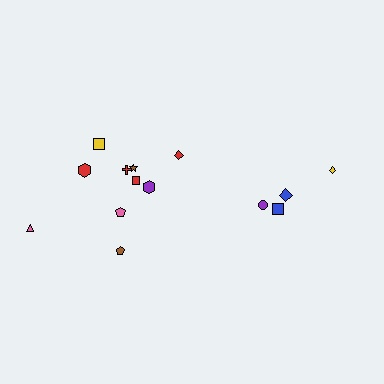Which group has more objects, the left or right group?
The left group.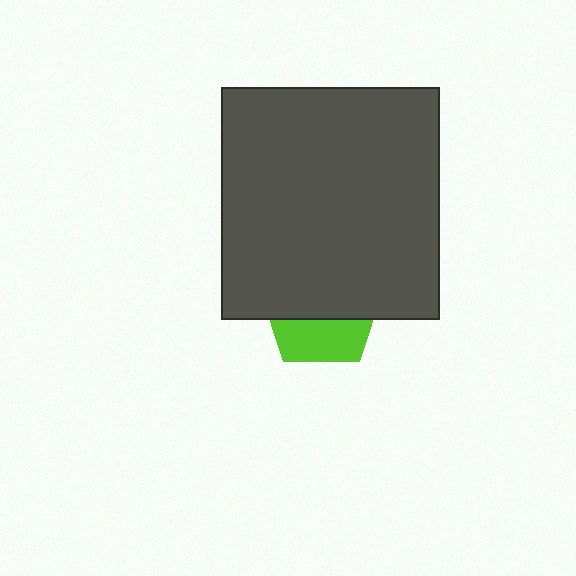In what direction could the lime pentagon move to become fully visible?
The lime pentagon could move down. That would shift it out from behind the dark gray rectangle entirely.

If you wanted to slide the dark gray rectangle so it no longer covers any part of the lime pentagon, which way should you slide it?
Slide it up — that is the most direct way to separate the two shapes.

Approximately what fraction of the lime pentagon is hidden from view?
Roughly 63% of the lime pentagon is hidden behind the dark gray rectangle.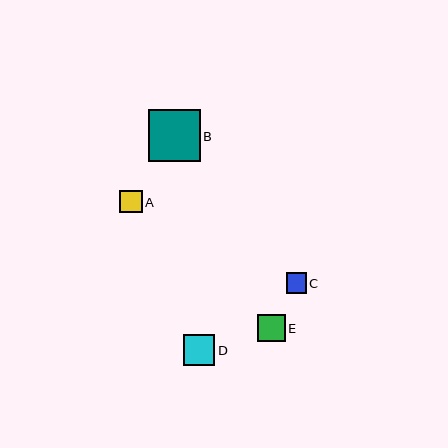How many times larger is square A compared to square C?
Square A is approximately 1.1 times the size of square C.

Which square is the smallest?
Square C is the smallest with a size of approximately 20 pixels.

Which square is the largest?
Square B is the largest with a size of approximately 52 pixels.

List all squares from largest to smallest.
From largest to smallest: B, D, E, A, C.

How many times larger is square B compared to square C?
Square B is approximately 2.6 times the size of square C.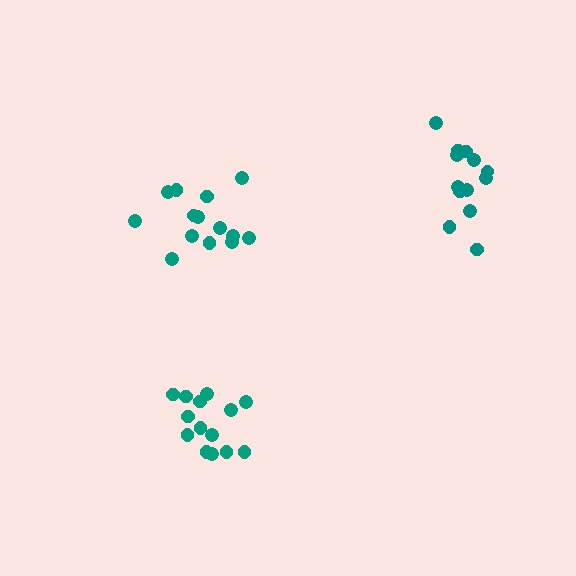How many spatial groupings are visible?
There are 3 spatial groupings.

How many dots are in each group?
Group 1: 14 dots, Group 2: 13 dots, Group 3: 14 dots (41 total).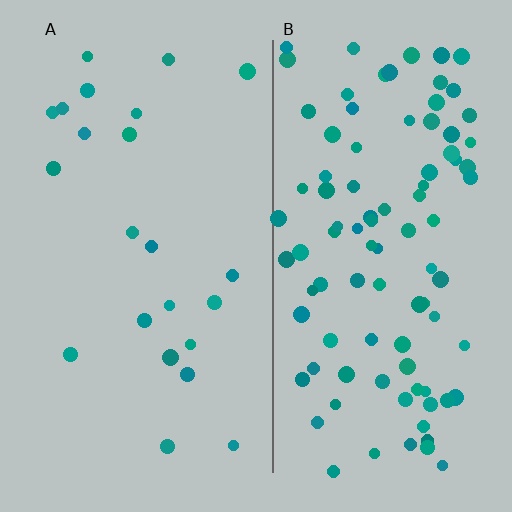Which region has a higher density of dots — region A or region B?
B (the right).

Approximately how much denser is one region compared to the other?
Approximately 4.3× — region B over region A.